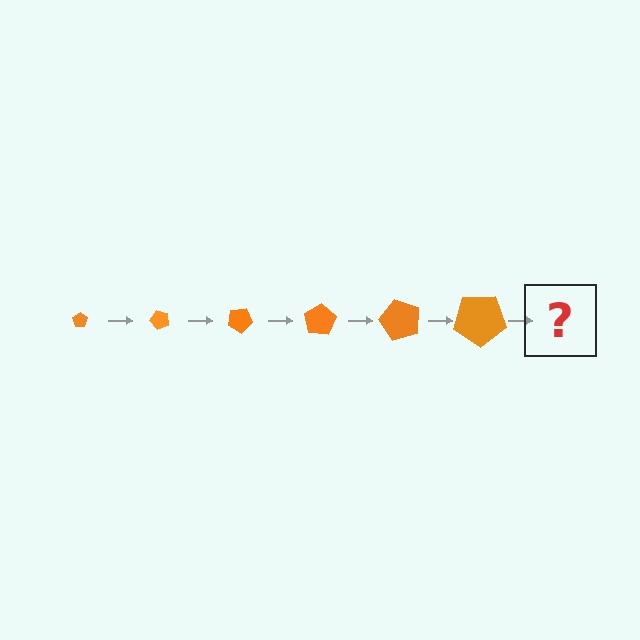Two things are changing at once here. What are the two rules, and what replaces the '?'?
The two rules are that the pentagon grows larger each step and it rotates 50 degrees each step. The '?' should be a pentagon, larger than the previous one and rotated 300 degrees from the start.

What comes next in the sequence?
The next element should be a pentagon, larger than the previous one and rotated 300 degrees from the start.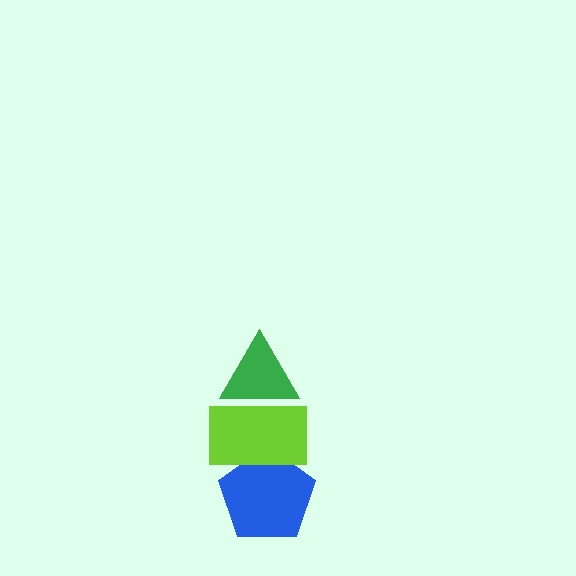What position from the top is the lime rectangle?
The lime rectangle is 2nd from the top.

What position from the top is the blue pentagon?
The blue pentagon is 3rd from the top.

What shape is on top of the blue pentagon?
The lime rectangle is on top of the blue pentagon.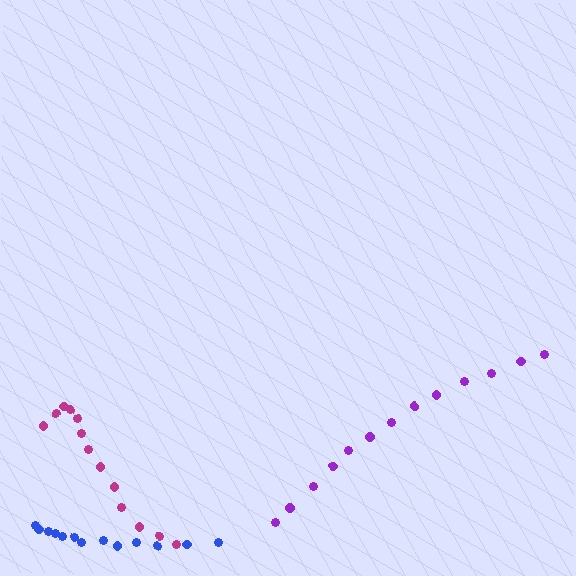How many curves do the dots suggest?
There are 3 distinct paths.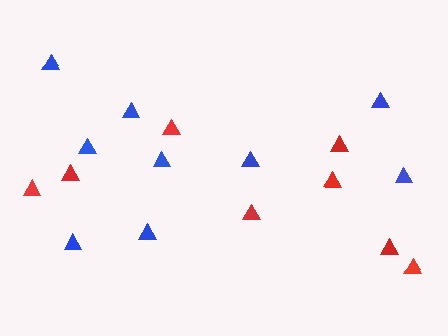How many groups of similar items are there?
There are 2 groups: one group of blue triangles (9) and one group of red triangles (8).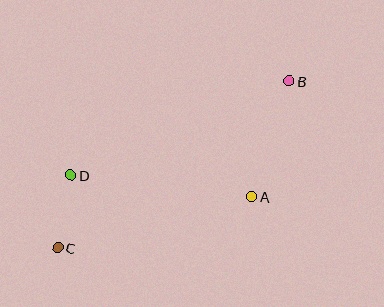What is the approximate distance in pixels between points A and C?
The distance between A and C is approximately 201 pixels.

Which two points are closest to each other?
Points C and D are closest to each other.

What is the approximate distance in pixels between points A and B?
The distance between A and B is approximately 122 pixels.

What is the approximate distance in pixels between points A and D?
The distance between A and D is approximately 182 pixels.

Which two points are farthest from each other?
Points B and C are farthest from each other.